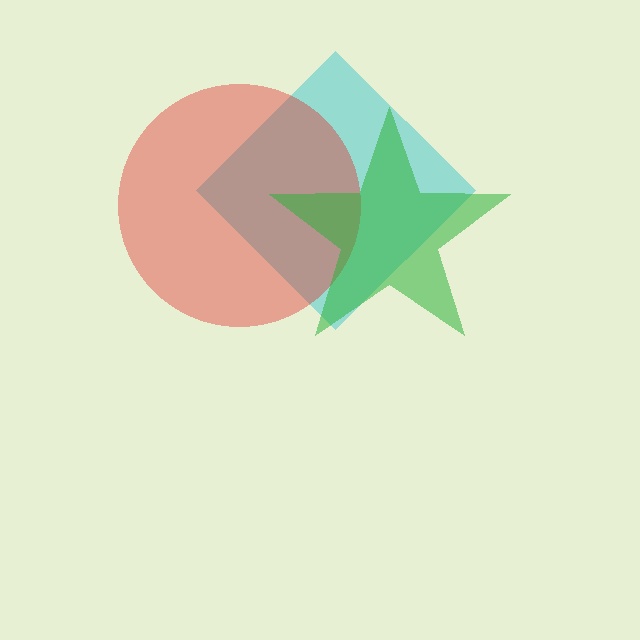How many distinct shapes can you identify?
There are 3 distinct shapes: a cyan diamond, a red circle, a green star.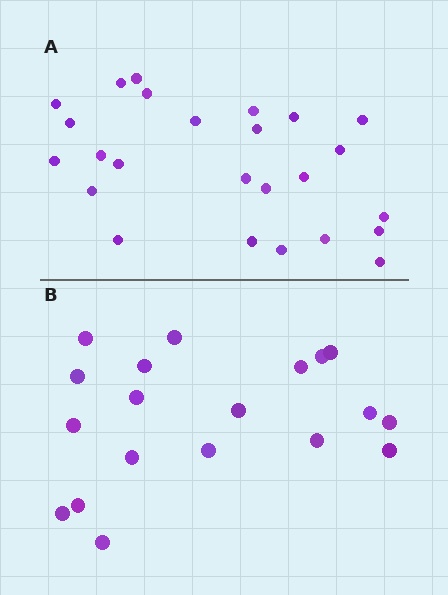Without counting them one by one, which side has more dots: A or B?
Region A (the top region) has more dots.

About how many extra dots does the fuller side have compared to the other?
Region A has about 6 more dots than region B.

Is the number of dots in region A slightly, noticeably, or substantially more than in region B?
Region A has noticeably more, but not dramatically so. The ratio is roughly 1.3 to 1.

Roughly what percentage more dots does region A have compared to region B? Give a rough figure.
About 30% more.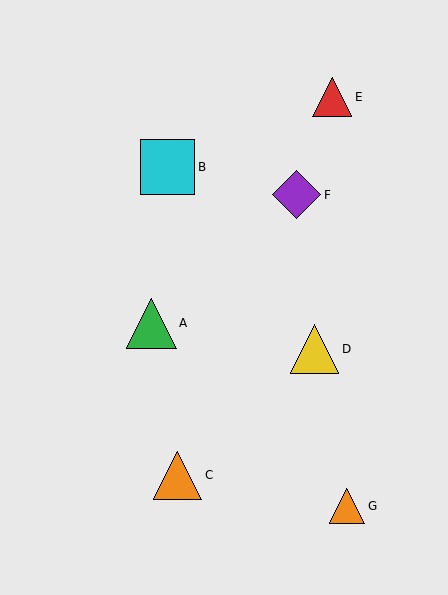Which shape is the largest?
The cyan square (labeled B) is the largest.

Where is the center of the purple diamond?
The center of the purple diamond is at (297, 195).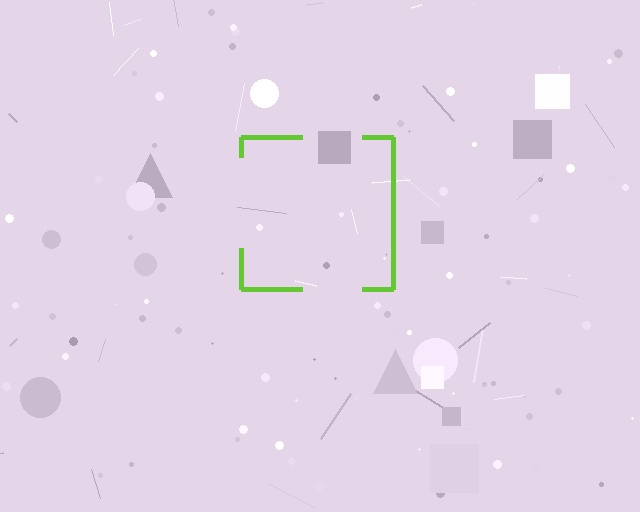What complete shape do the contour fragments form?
The contour fragments form a square.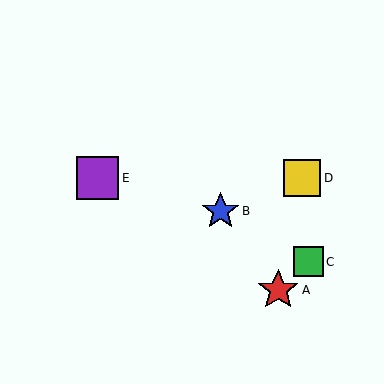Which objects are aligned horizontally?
Objects D, E are aligned horizontally.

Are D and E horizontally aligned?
Yes, both are at y≈178.